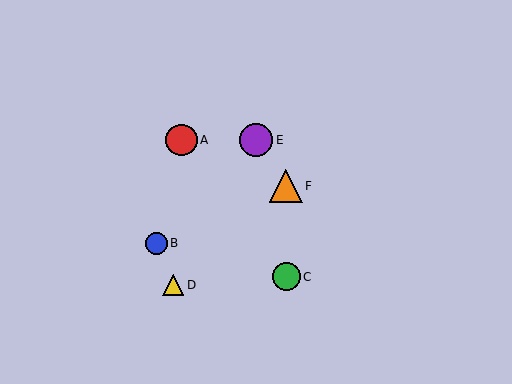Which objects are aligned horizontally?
Objects A, E are aligned horizontally.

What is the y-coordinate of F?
Object F is at y≈186.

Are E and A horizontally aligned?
Yes, both are at y≈140.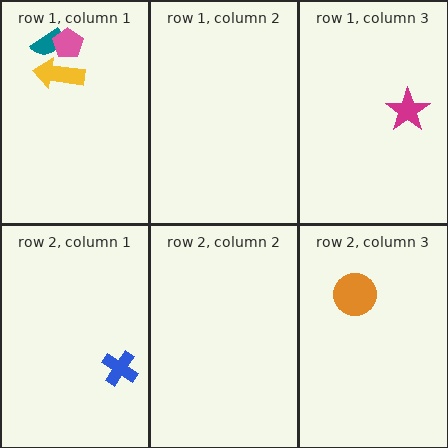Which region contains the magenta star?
The row 1, column 3 region.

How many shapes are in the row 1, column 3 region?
1.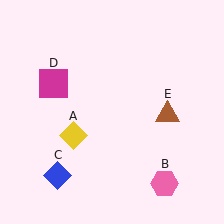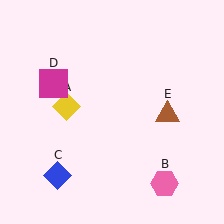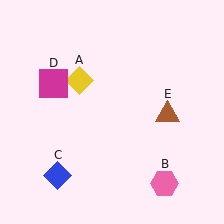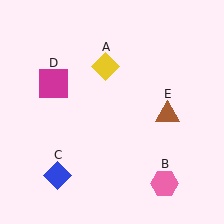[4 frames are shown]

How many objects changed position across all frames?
1 object changed position: yellow diamond (object A).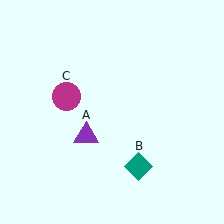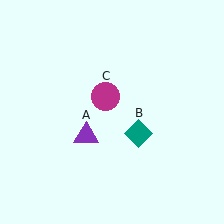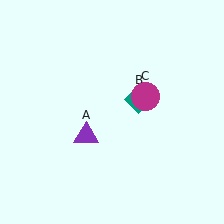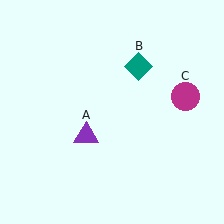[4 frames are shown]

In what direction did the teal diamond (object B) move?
The teal diamond (object B) moved up.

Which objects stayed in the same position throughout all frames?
Purple triangle (object A) remained stationary.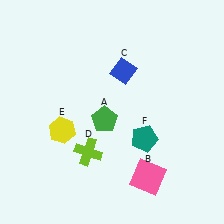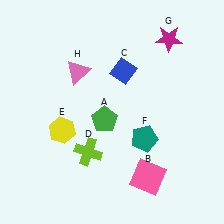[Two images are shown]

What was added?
A magenta star (G), a pink triangle (H) were added in Image 2.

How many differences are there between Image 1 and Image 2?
There are 2 differences between the two images.